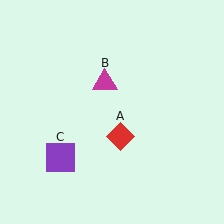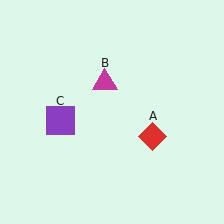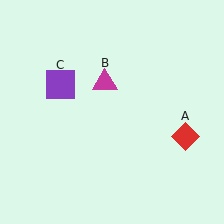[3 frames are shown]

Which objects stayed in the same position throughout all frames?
Magenta triangle (object B) remained stationary.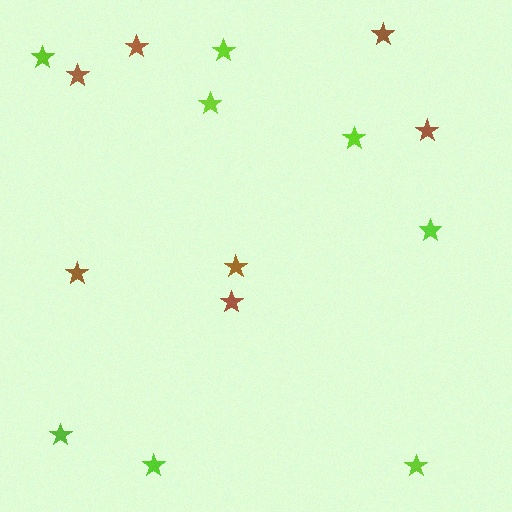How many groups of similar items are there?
There are 2 groups: one group of lime stars (8) and one group of brown stars (7).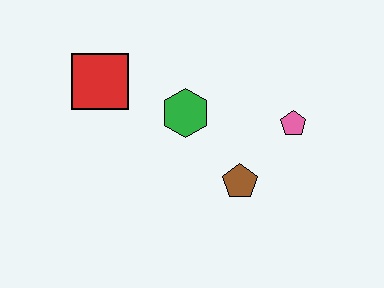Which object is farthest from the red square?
The pink pentagon is farthest from the red square.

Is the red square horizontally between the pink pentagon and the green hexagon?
No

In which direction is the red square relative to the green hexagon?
The red square is to the left of the green hexagon.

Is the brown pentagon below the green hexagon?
Yes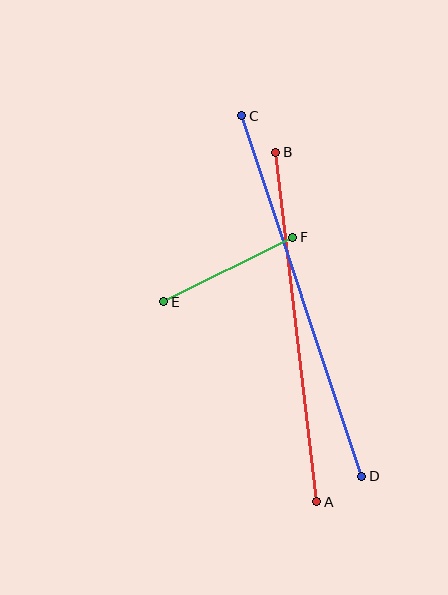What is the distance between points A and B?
The distance is approximately 351 pixels.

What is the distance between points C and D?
The distance is approximately 380 pixels.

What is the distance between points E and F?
The distance is approximately 144 pixels.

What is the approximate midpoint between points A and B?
The midpoint is at approximately (296, 327) pixels.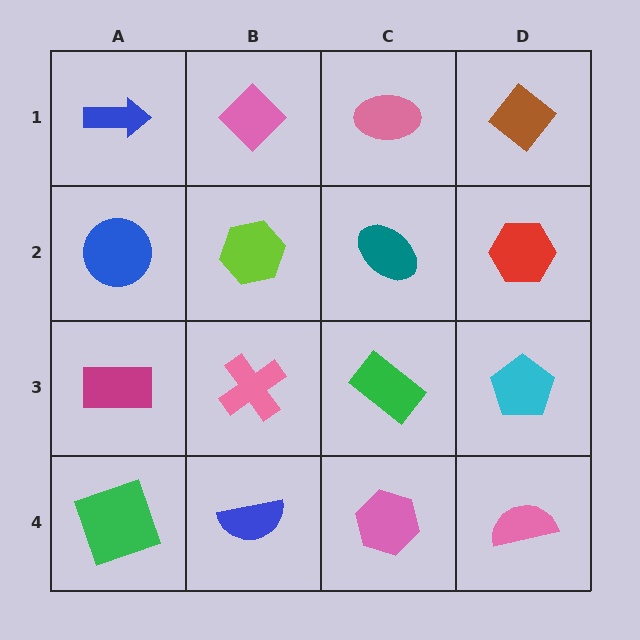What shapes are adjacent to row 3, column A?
A blue circle (row 2, column A), a green square (row 4, column A), a pink cross (row 3, column B).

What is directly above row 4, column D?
A cyan pentagon.